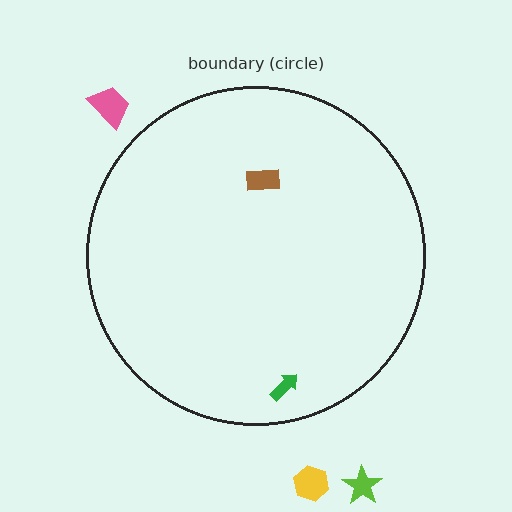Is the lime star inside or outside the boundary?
Outside.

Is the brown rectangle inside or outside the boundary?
Inside.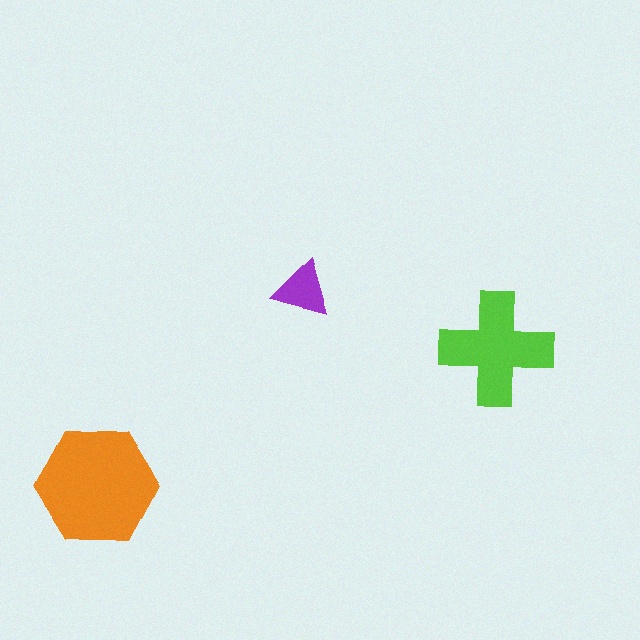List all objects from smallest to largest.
The purple triangle, the lime cross, the orange hexagon.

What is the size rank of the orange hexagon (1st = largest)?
1st.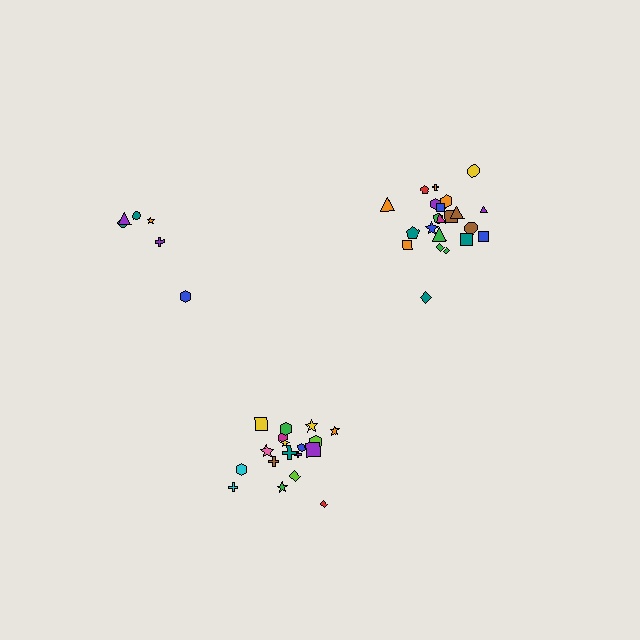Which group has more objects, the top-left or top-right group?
The top-right group.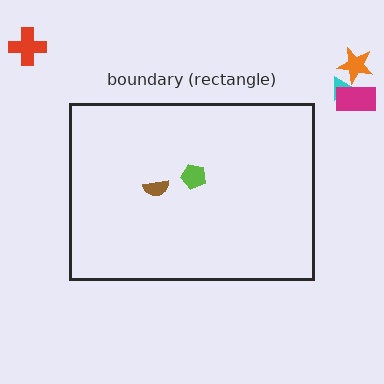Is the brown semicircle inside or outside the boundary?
Inside.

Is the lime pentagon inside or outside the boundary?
Inside.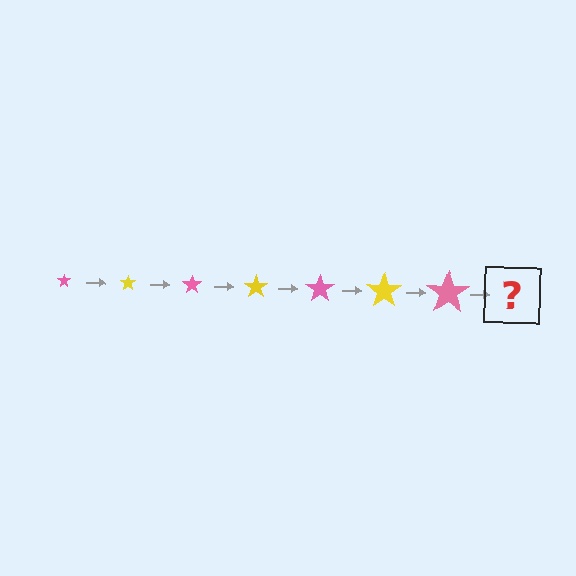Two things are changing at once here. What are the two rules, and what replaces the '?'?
The two rules are that the star grows larger each step and the color cycles through pink and yellow. The '?' should be a yellow star, larger than the previous one.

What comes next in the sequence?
The next element should be a yellow star, larger than the previous one.